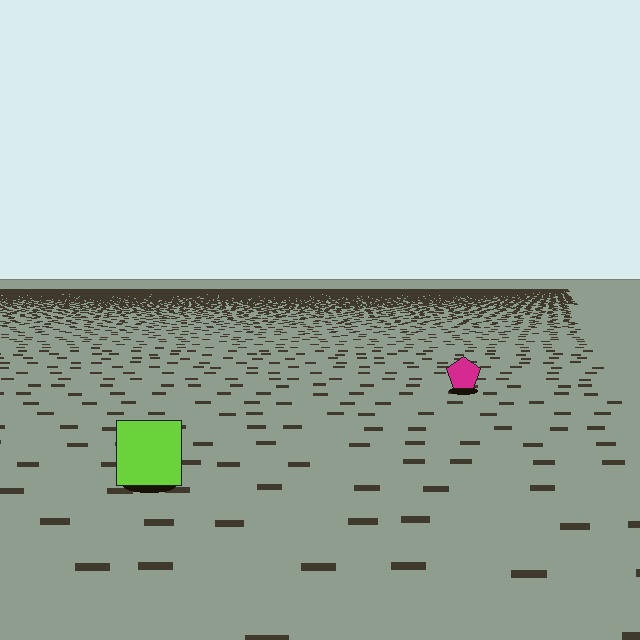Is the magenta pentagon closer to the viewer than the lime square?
No. The lime square is closer — you can tell from the texture gradient: the ground texture is coarser near it.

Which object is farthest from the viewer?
The magenta pentagon is farthest from the viewer. It appears smaller and the ground texture around it is denser.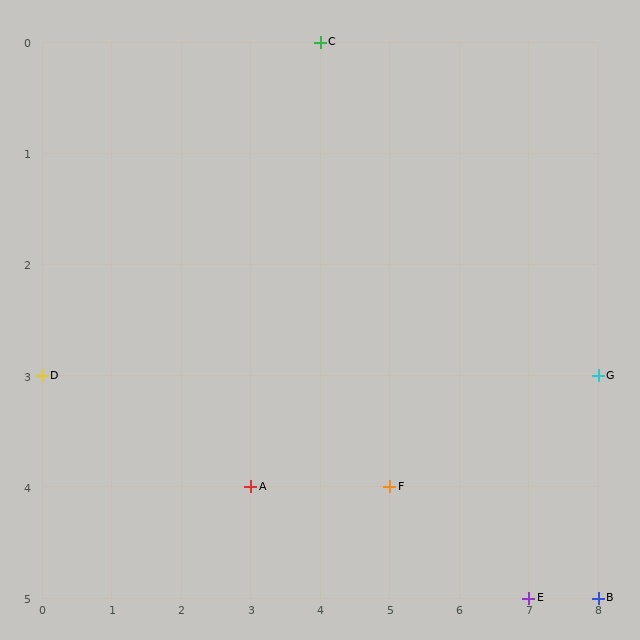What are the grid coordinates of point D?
Point D is at grid coordinates (0, 3).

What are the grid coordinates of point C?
Point C is at grid coordinates (4, 0).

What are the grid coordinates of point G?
Point G is at grid coordinates (8, 3).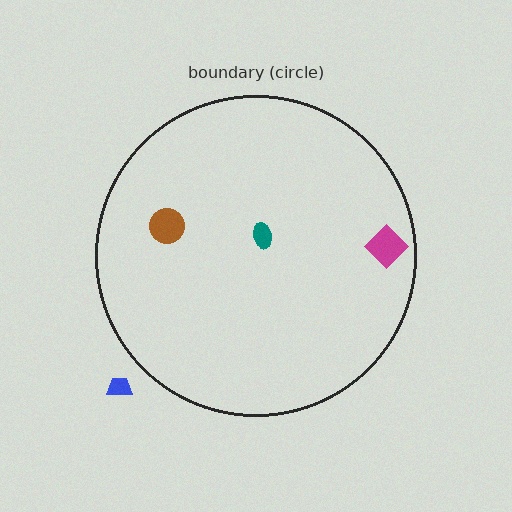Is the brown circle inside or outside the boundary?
Inside.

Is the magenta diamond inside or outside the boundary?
Inside.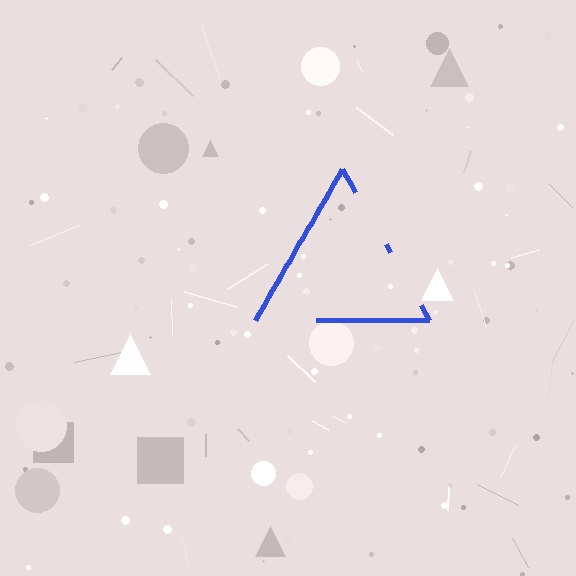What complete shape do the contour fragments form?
The contour fragments form a triangle.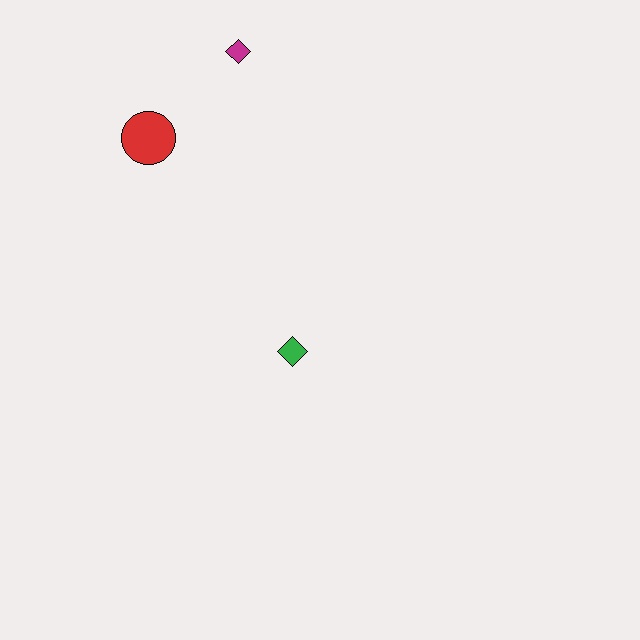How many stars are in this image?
There are no stars.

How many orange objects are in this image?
There are no orange objects.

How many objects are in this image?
There are 3 objects.